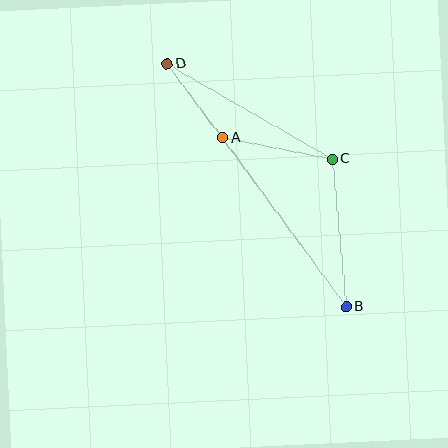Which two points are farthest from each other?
Points B and D are farthest from each other.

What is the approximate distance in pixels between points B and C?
The distance between B and C is approximately 148 pixels.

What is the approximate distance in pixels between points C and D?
The distance between C and D is approximately 191 pixels.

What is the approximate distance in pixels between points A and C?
The distance between A and C is approximately 112 pixels.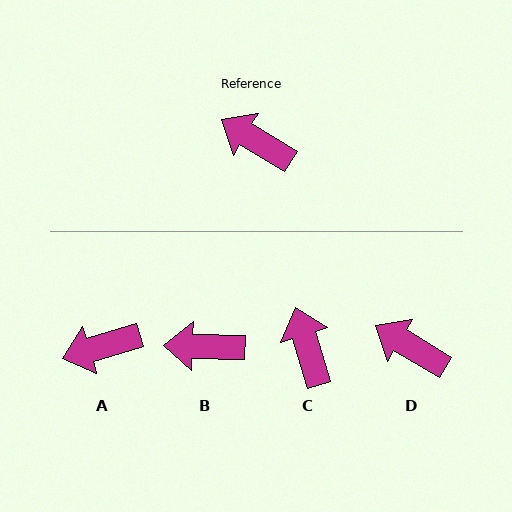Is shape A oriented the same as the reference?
No, it is off by about 48 degrees.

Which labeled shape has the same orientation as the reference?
D.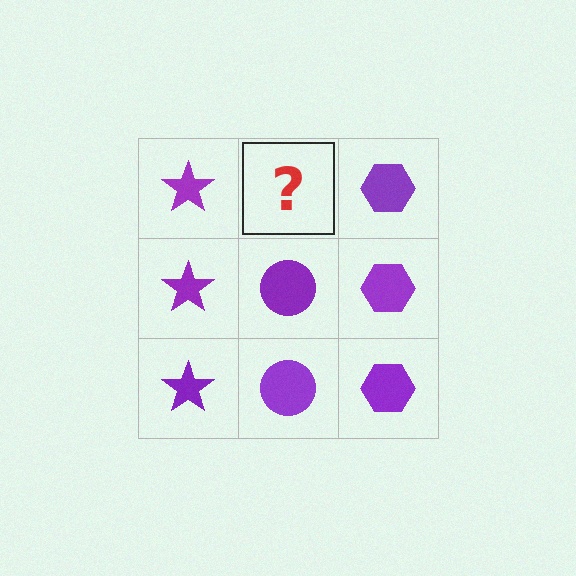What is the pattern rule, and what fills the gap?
The rule is that each column has a consistent shape. The gap should be filled with a purple circle.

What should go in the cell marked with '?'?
The missing cell should contain a purple circle.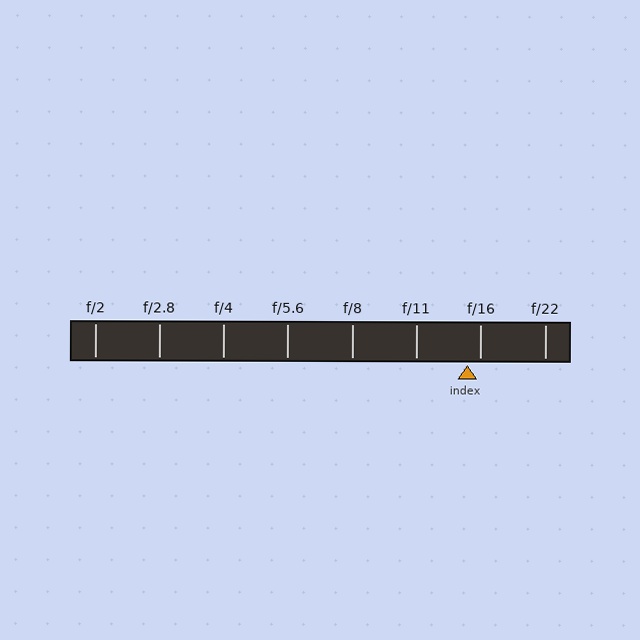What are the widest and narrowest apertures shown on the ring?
The widest aperture shown is f/2 and the narrowest is f/22.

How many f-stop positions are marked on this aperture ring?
There are 8 f-stop positions marked.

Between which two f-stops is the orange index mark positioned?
The index mark is between f/11 and f/16.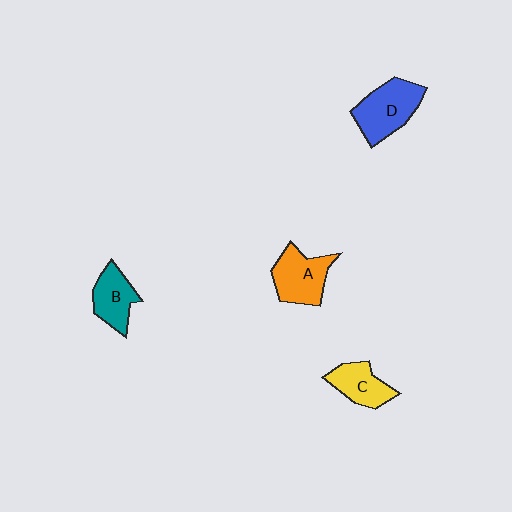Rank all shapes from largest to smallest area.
From largest to smallest: D (blue), A (orange), B (teal), C (yellow).